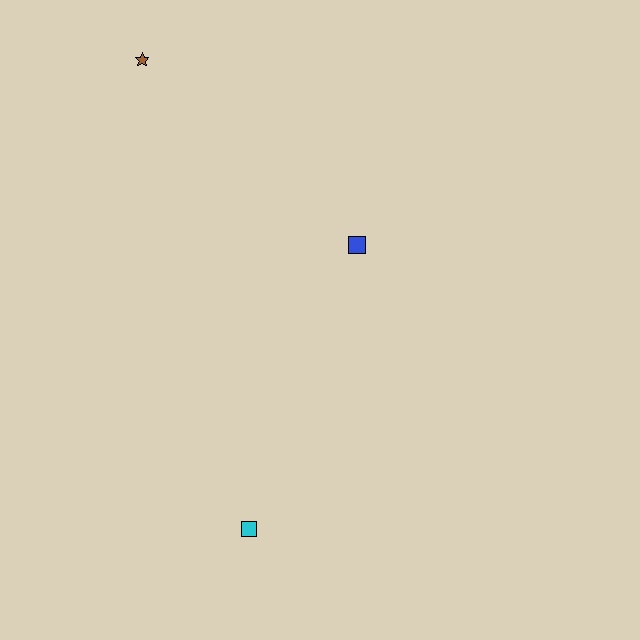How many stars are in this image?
There is 1 star.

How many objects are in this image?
There are 3 objects.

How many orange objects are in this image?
There are no orange objects.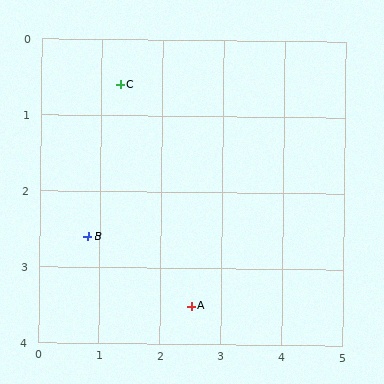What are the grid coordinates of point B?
Point B is at approximately (0.8, 2.6).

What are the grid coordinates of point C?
Point C is at approximately (1.3, 0.6).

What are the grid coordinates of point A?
Point A is at approximately (2.5, 3.5).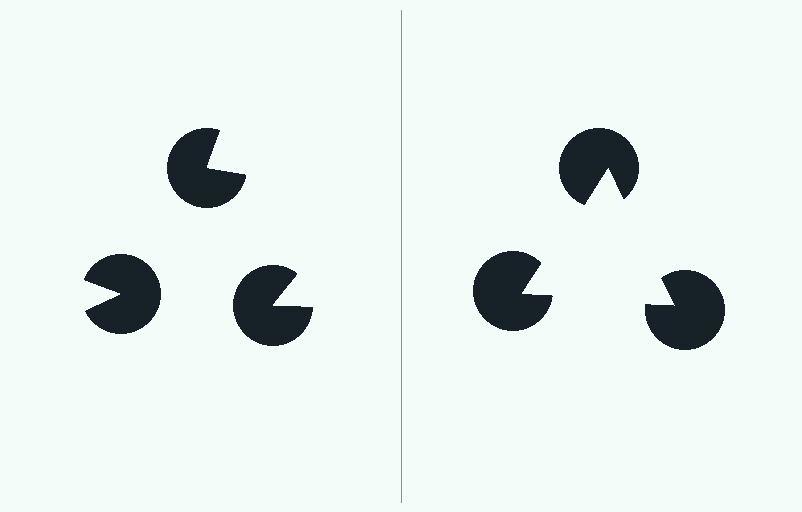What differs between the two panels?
The pac-man discs are positioned identically on both sides; only the wedge orientations differ. On the right they align to a triangle; on the left they are misaligned.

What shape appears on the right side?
An illusory triangle.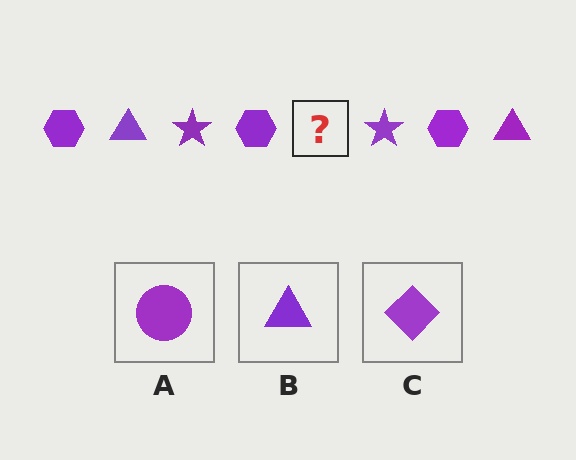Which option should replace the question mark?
Option B.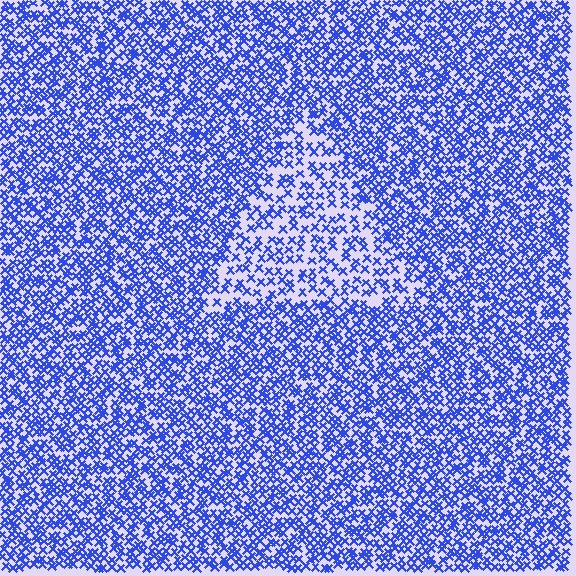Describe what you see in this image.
The image contains small blue elements arranged at two different densities. A triangle-shaped region is visible where the elements are less densely packed than the surrounding area.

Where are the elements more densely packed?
The elements are more densely packed outside the triangle boundary.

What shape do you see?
I see a triangle.